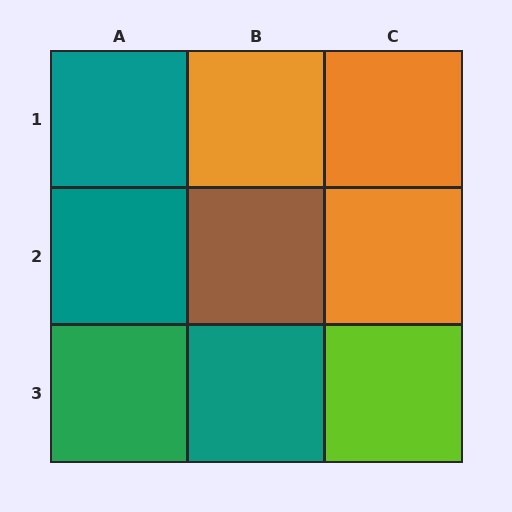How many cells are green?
1 cell is green.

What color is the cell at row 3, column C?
Lime.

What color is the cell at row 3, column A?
Green.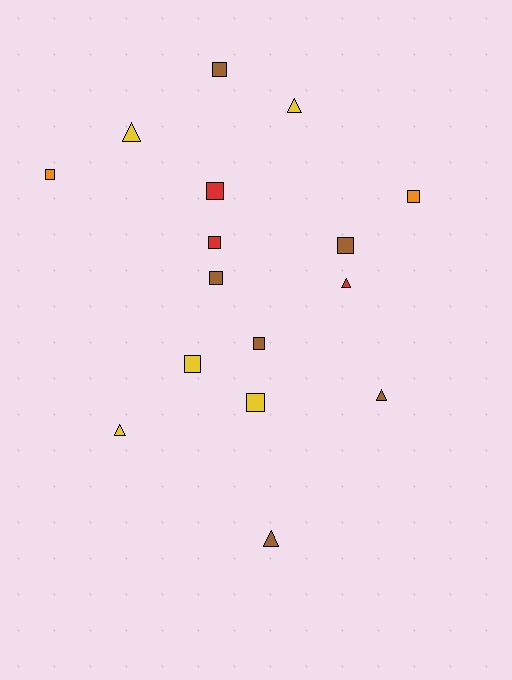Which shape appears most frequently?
Square, with 10 objects.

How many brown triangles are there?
There are 2 brown triangles.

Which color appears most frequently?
Brown, with 6 objects.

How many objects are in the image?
There are 16 objects.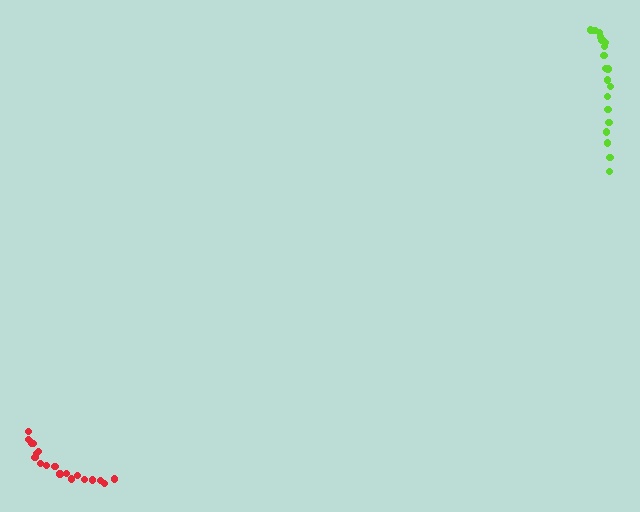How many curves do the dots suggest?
There are 2 distinct paths.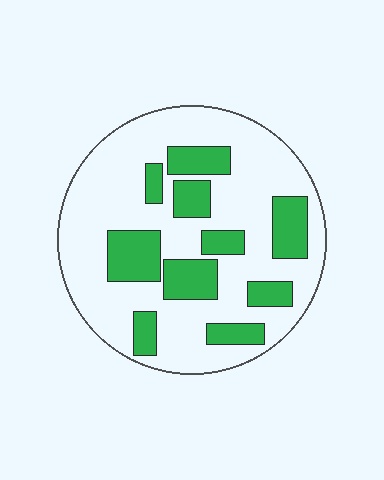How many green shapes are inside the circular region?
10.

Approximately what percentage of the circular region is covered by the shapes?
Approximately 30%.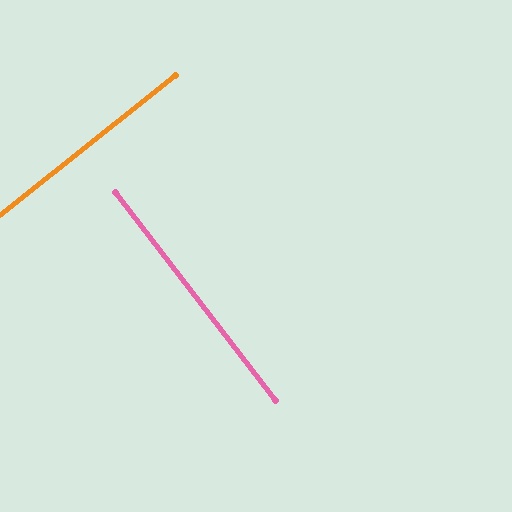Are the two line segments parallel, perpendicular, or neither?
Perpendicular — they meet at approximately 89°.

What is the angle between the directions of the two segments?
Approximately 89 degrees.